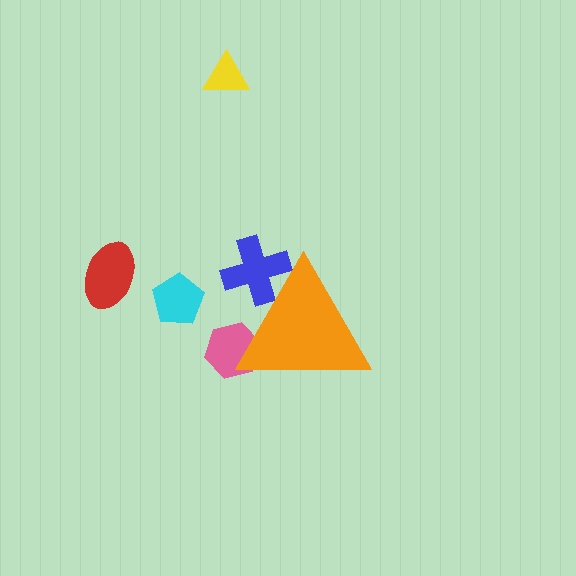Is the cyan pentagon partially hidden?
No, the cyan pentagon is fully visible.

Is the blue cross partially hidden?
Yes, the blue cross is partially hidden behind the orange triangle.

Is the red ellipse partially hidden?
No, the red ellipse is fully visible.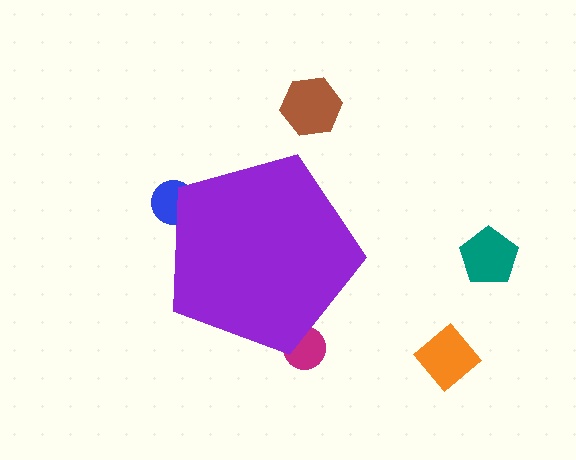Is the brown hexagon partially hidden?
No, the brown hexagon is fully visible.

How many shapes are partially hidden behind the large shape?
2 shapes are partially hidden.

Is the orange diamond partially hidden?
No, the orange diamond is fully visible.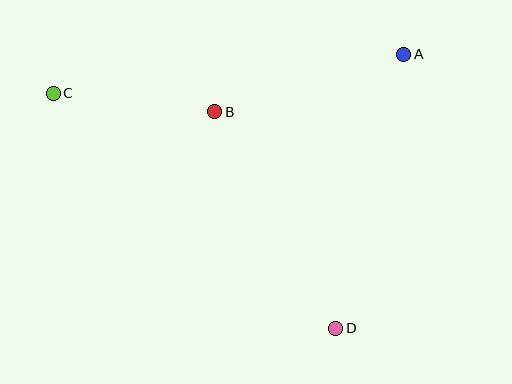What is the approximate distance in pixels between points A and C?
The distance between A and C is approximately 352 pixels.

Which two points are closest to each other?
Points B and C are closest to each other.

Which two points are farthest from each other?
Points C and D are farthest from each other.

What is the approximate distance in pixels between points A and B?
The distance between A and B is approximately 197 pixels.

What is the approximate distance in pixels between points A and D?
The distance between A and D is approximately 282 pixels.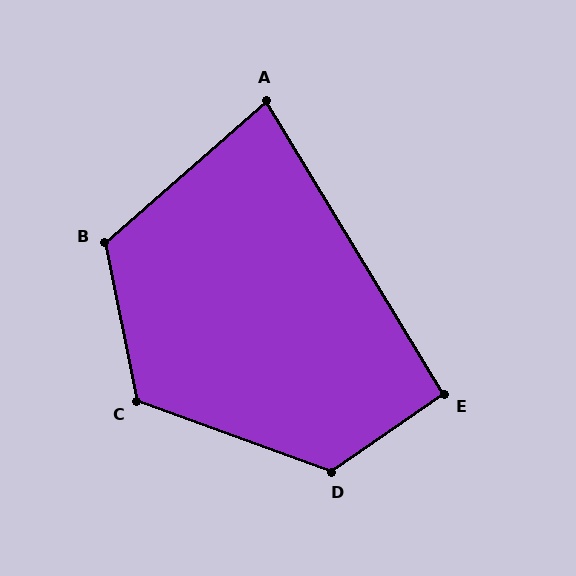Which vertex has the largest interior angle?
D, at approximately 126 degrees.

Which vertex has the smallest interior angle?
A, at approximately 80 degrees.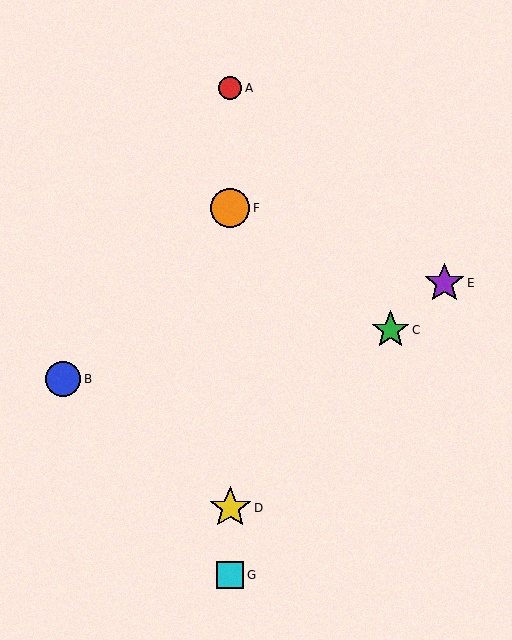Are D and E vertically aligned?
No, D is at x≈230 and E is at x≈444.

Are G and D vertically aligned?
Yes, both are at x≈230.